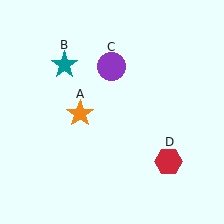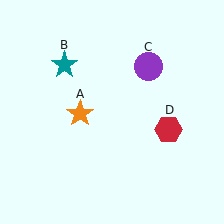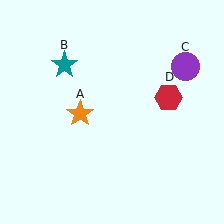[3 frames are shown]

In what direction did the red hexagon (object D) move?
The red hexagon (object D) moved up.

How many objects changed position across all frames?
2 objects changed position: purple circle (object C), red hexagon (object D).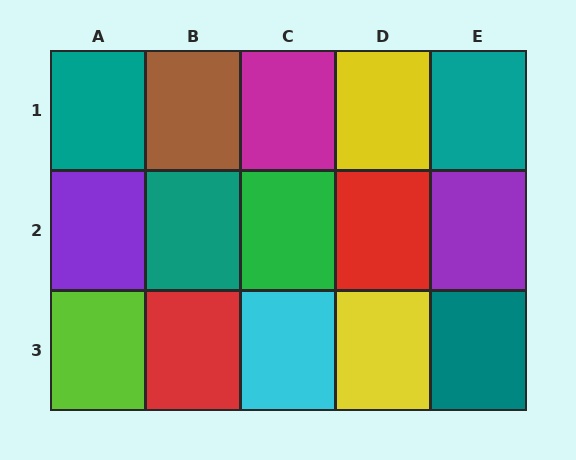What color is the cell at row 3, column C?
Cyan.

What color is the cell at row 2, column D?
Red.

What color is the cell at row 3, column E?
Teal.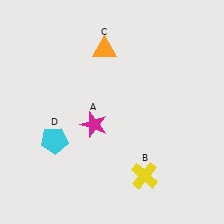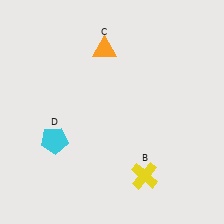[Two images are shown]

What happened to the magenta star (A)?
The magenta star (A) was removed in Image 2. It was in the bottom-left area of Image 1.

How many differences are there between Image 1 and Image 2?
There is 1 difference between the two images.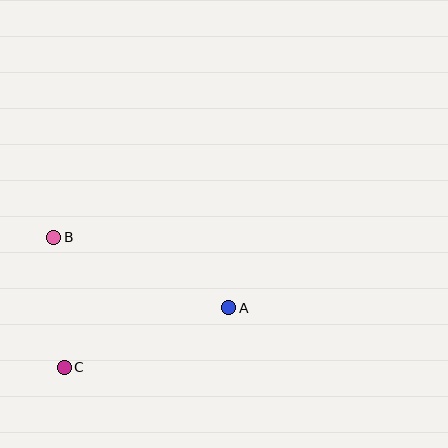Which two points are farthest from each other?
Points A and B are farthest from each other.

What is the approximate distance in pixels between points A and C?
The distance between A and C is approximately 175 pixels.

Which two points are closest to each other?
Points B and C are closest to each other.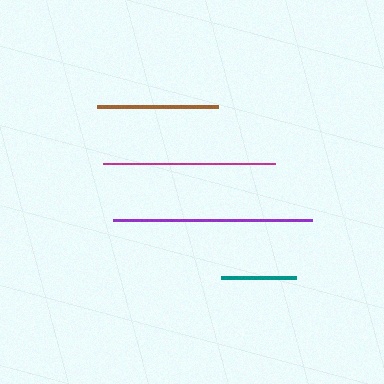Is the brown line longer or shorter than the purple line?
The purple line is longer than the brown line.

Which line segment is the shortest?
The teal line is the shortest at approximately 75 pixels.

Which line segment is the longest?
The purple line is the longest at approximately 198 pixels.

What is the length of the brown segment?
The brown segment is approximately 121 pixels long.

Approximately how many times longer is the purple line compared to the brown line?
The purple line is approximately 1.6 times the length of the brown line.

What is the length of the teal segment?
The teal segment is approximately 75 pixels long.